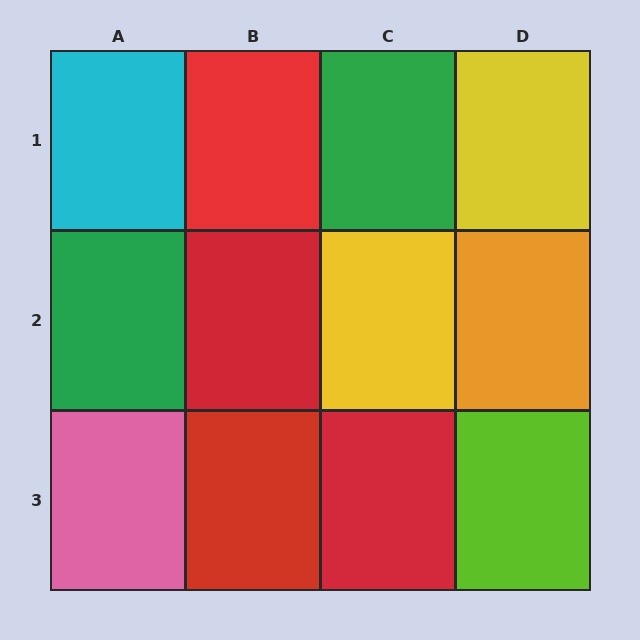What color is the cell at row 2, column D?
Orange.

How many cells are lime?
1 cell is lime.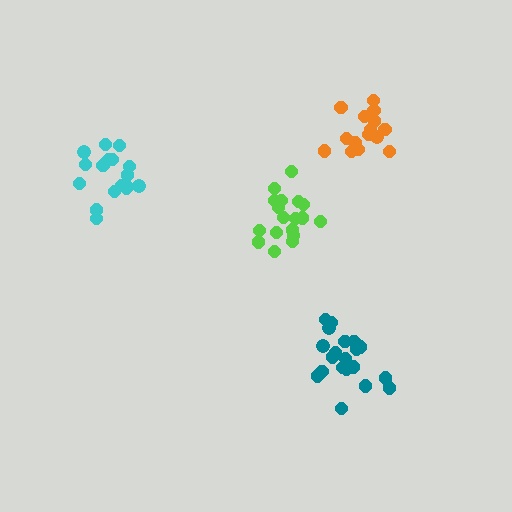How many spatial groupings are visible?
There are 4 spatial groupings.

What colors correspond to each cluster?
The clusters are colored: teal, cyan, orange, lime.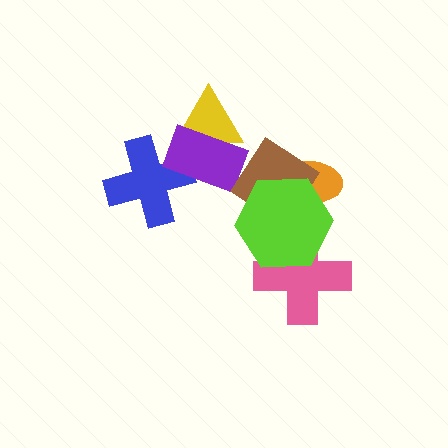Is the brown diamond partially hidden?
Yes, it is partially covered by another shape.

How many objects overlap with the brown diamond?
3 objects overlap with the brown diamond.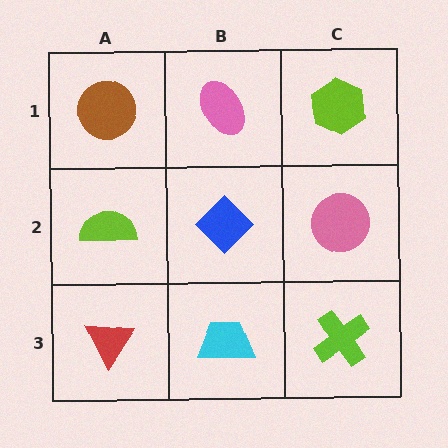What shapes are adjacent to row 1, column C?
A pink circle (row 2, column C), a pink ellipse (row 1, column B).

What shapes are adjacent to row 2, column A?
A brown circle (row 1, column A), a red triangle (row 3, column A), a blue diamond (row 2, column B).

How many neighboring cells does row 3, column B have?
3.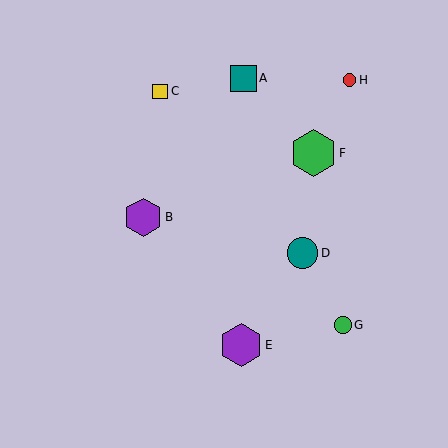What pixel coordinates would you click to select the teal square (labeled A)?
Click at (244, 78) to select the teal square A.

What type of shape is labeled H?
Shape H is a red circle.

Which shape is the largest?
The green hexagon (labeled F) is the largest.